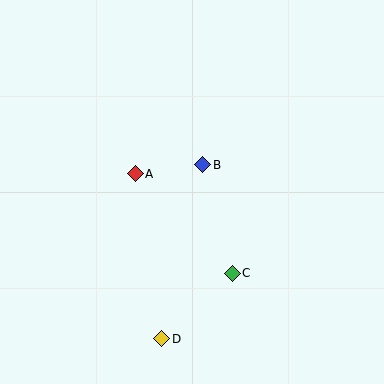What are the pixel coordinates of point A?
Point A is at (135, 174).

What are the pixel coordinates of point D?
Point D is at (162, 339).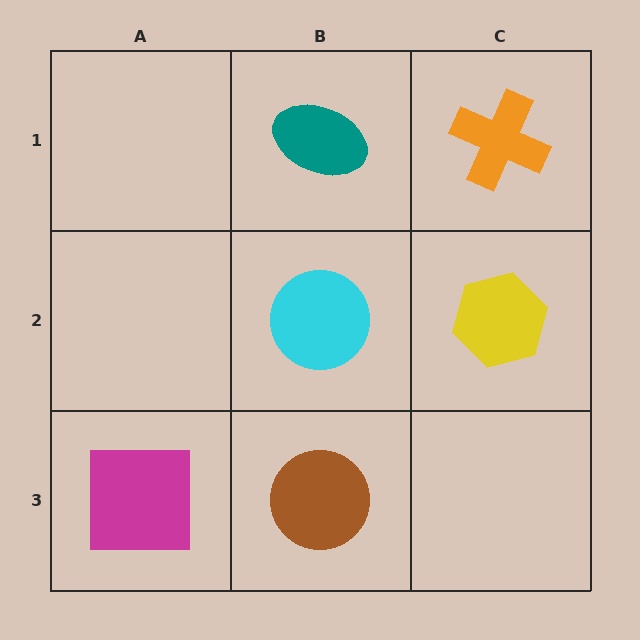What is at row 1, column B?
A teal ellipse.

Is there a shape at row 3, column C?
No, that cell is empty.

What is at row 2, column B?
A cyan circle.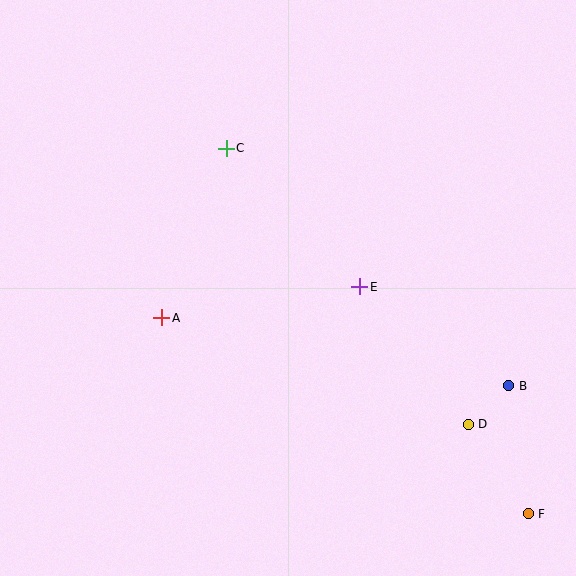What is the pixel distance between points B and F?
The distance between B and F is 129 pixels.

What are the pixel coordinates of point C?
Point C is at (226, 148).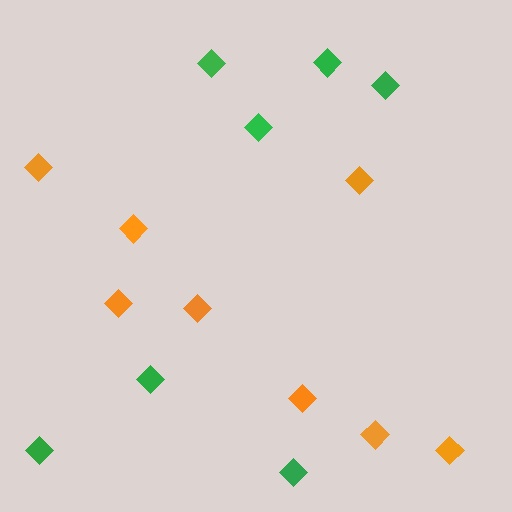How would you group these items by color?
There are 2 groups: one group of orange diamonds (8) and one group of green diamonds (7).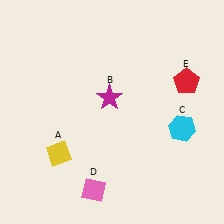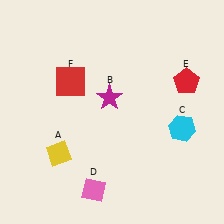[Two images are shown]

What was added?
A red square (F) was added in Image 2.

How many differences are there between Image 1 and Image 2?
There is 1 difference between the two images.